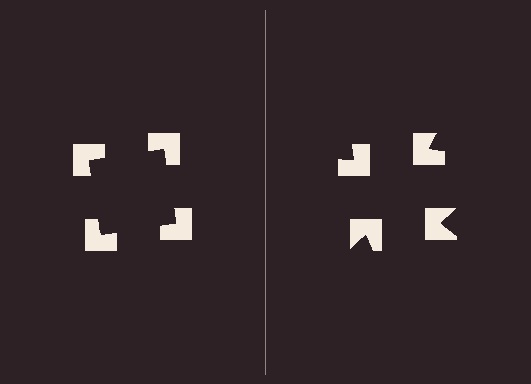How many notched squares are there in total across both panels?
8 — 4 on each side.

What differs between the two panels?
The notched squares are positioned identically on both sides; only the wedge orientations differ. On the left they align to a square; on the right they are misaligned.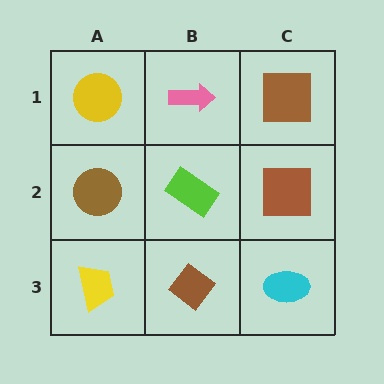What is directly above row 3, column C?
A brown square.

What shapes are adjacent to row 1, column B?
A lime rectangle (row 2, column B), a yellow circle (row 1, column A), a brown square (row 1, column C).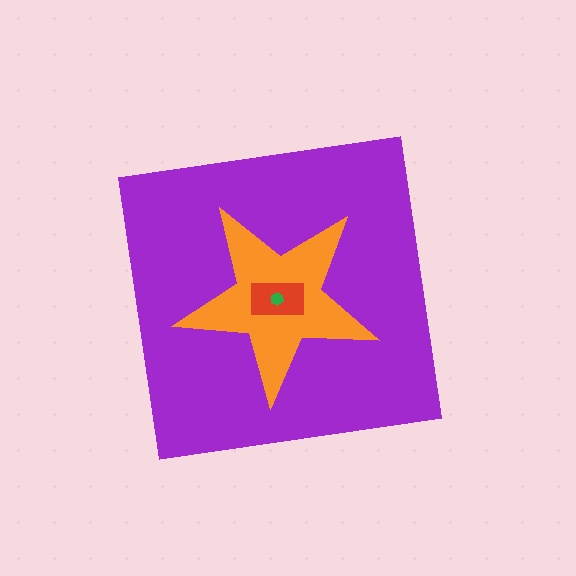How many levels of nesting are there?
4.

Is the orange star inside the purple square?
Yes.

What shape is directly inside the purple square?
The orange star.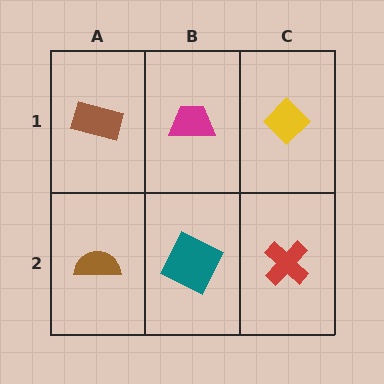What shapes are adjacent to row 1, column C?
A red cross (row 2, column C), a magenta trapezoid (row 1, column B).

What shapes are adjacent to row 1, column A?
A brown semicircle (row 2, column A), a magenta trapezoid (row 1, column B).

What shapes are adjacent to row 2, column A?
A brown rectangle (row 1, column A), a teal square (row 2, column B).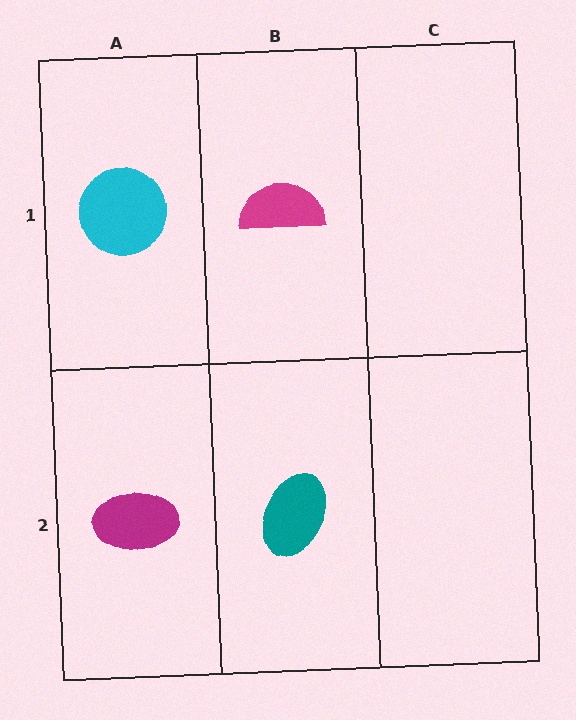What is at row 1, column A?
A cyan circle.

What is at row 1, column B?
A magenta semicircle.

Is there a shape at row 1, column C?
No, that cell is empty.